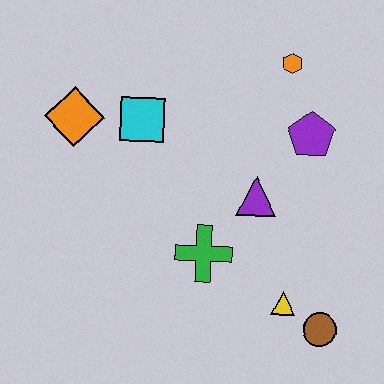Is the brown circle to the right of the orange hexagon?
Yes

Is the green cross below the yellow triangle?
No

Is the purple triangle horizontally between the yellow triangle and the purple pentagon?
No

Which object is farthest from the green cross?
The orange hexagon is farthest from the green cross.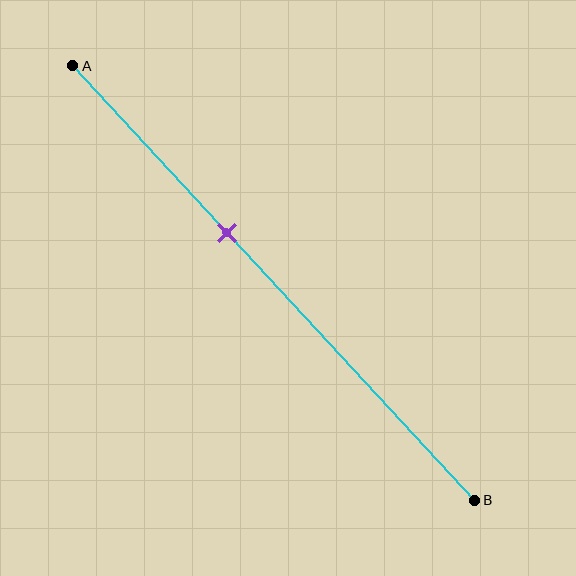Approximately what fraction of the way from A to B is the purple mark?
The purple mark is approximately 40% of the way from A to B.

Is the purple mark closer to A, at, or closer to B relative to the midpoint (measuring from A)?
The purple mark is closer to point A than the midpoint of segment AB.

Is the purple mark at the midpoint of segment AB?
No, the mark is at about 40% from A, not at the 50% midpoint.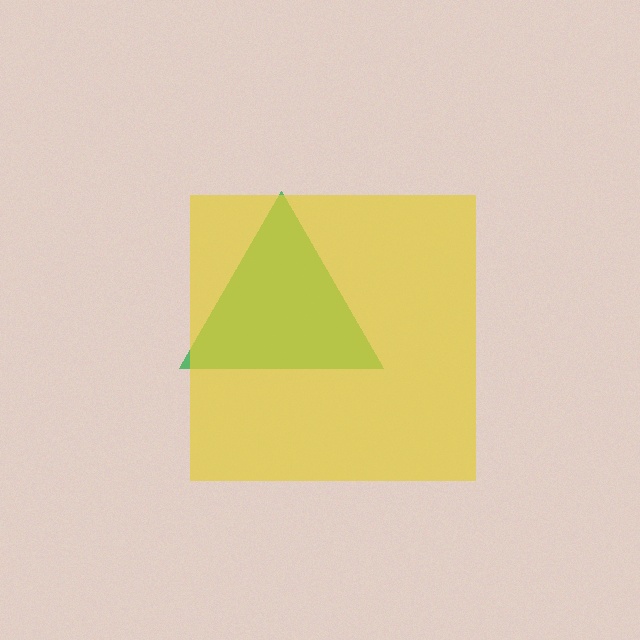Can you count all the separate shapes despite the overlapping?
Yes, there are 2 separate shapes.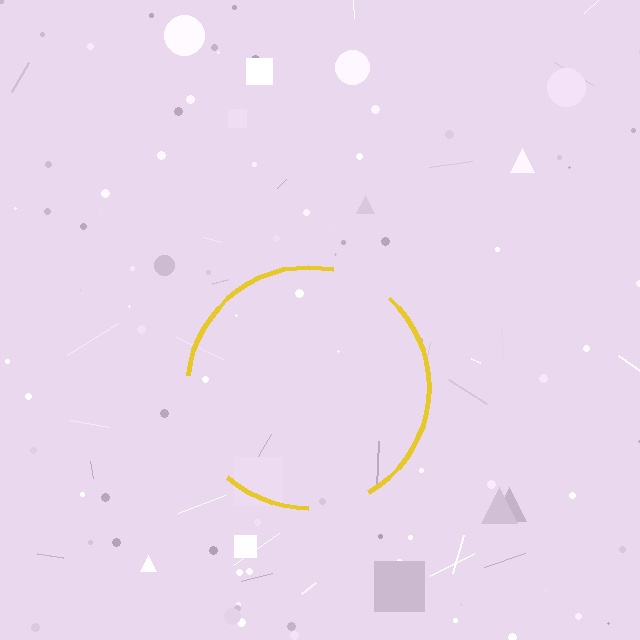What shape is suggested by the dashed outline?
The dashed outline suggests a circle.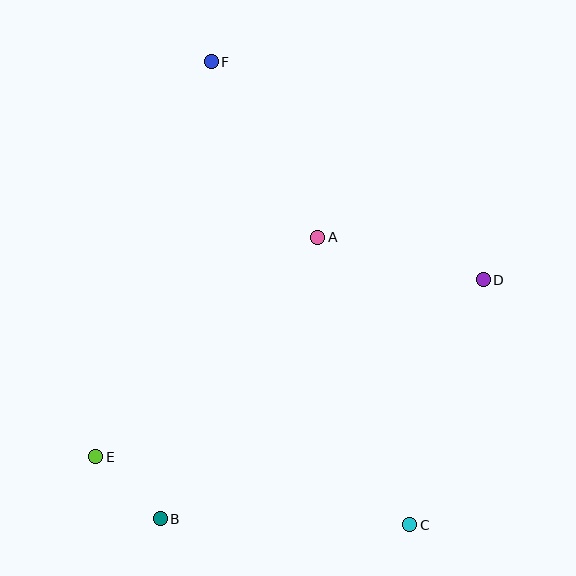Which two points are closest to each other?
Points B and E are closest to each other.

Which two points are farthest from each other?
Points C and F are farthest from each other.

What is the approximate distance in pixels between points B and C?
The distance between B and C is approximately 249 pixels.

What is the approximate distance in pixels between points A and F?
The distance between A and F is approximately 205 pixels.